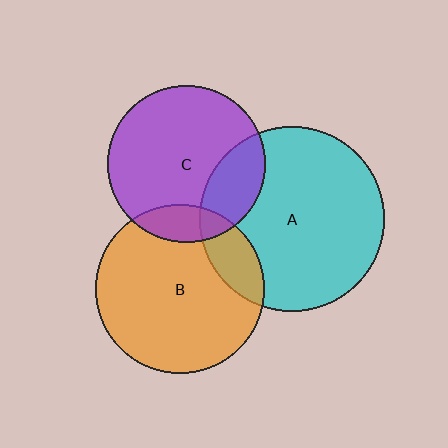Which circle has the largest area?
Circle A (cyan).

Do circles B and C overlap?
Yes.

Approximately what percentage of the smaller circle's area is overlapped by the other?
Approximately 15%.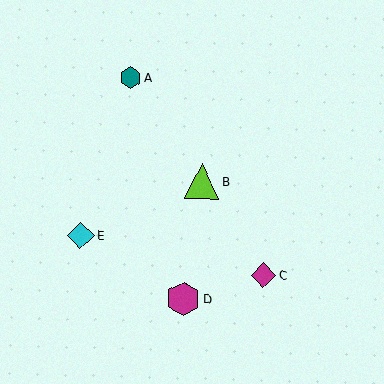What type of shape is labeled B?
Shape B is a lime triangle.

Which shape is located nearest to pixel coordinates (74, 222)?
The cyan diamond (labeled E) at (80, 235) is nearest to that location.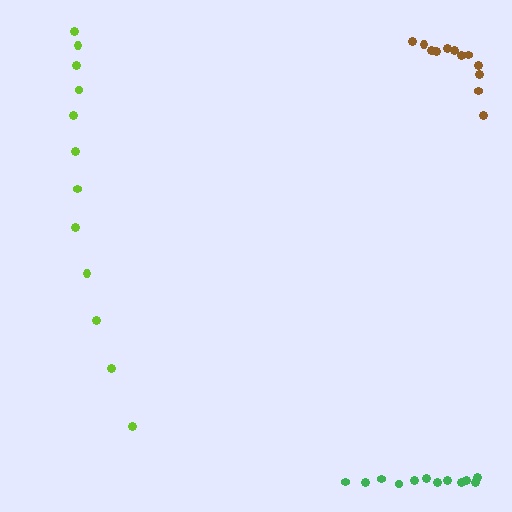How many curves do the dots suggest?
There are 3 distinct paths.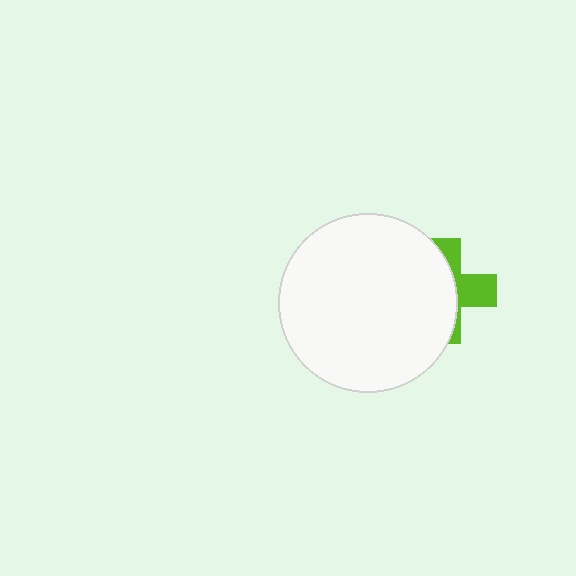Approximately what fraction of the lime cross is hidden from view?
Roughly 62% of the lime cross is hidden behind the white circle.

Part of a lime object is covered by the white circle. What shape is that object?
It is a cross.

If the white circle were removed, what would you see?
You would see the complete lime cross.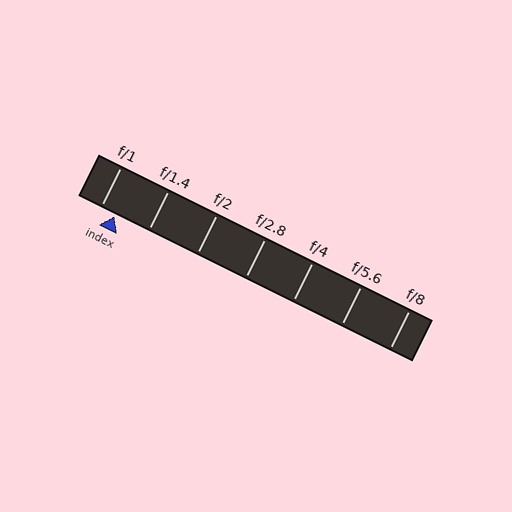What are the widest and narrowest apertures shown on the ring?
The widest aperture shown is f/1 and the narrowest is f/8.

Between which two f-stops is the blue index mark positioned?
The index mark is between f/1 and f/1.4.